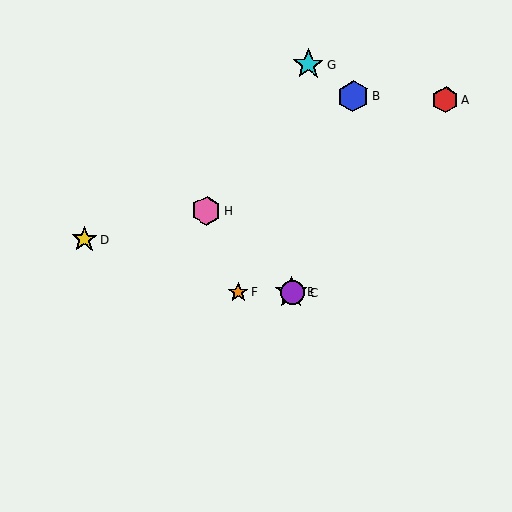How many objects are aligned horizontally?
3 objects (C, E, F) are aligned horizontally.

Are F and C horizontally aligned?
Yes, both are at y≈292.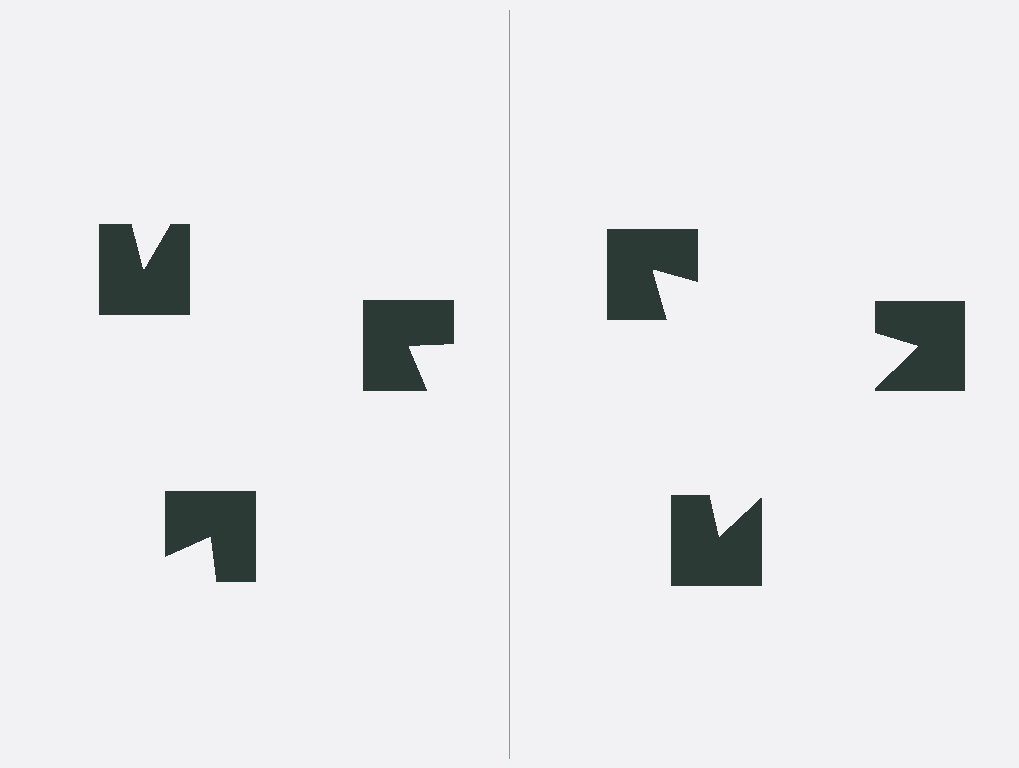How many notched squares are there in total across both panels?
6 — 3 on each side.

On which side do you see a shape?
An illusory triangle appears on the right side. On the left side the wedge cuts are rotated, so no coherent shape forms.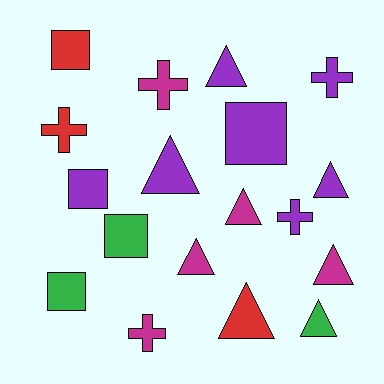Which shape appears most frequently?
Triangle, with 8 objects.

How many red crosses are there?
There is 1 red cross.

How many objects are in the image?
There are 18 objects.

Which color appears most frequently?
Purple, with 7 objects.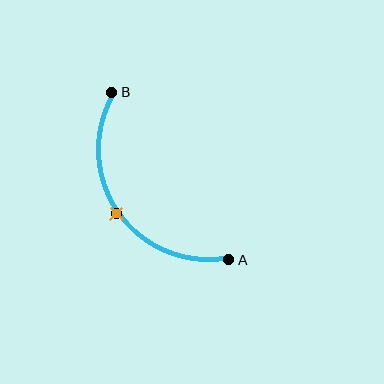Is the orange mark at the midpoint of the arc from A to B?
Yes. The orange mark lies on the arc at equal arc-length from both A and B — it is the arc midpoint.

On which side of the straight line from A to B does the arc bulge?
The arc bulges below and to the left of the straight line connecting A and B.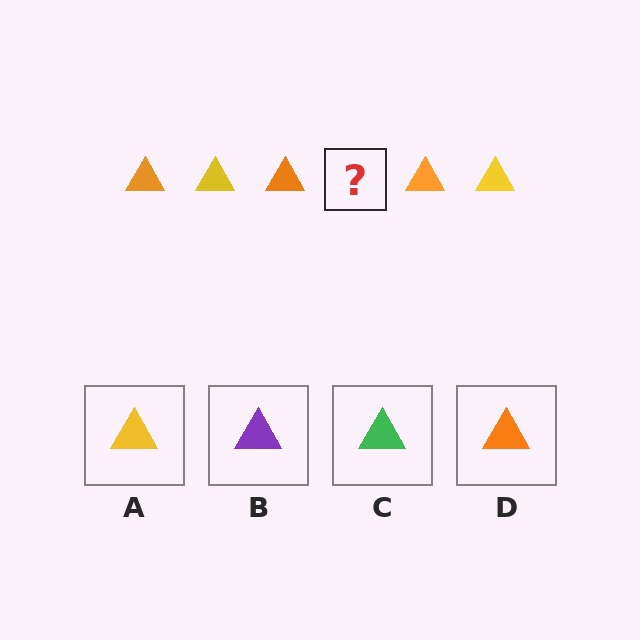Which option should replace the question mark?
Option A.